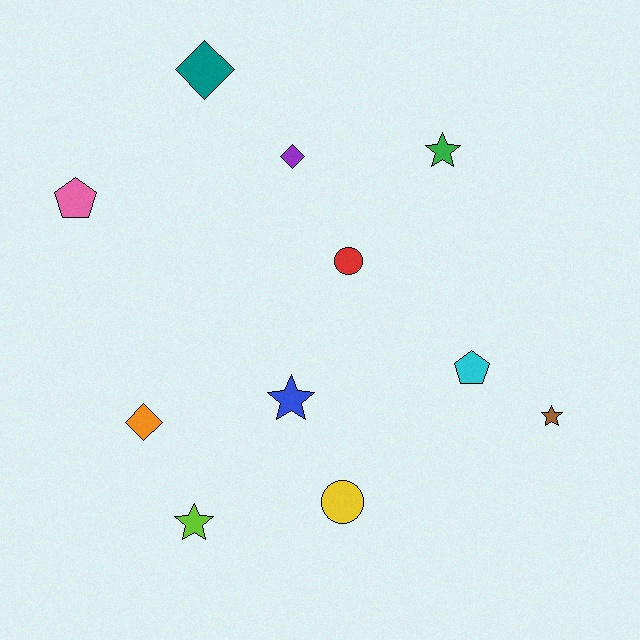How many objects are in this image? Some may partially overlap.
There are 11 objects.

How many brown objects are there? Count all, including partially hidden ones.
There is 1 brown object.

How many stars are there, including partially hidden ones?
There are 4 stars.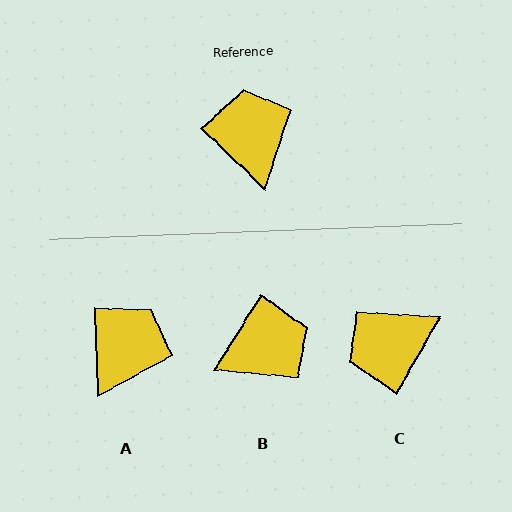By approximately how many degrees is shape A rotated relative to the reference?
Approximately 44 degrees clockwise.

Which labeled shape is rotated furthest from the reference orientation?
C, about 104 degrees away.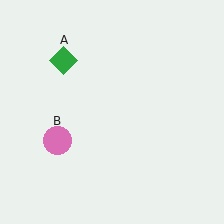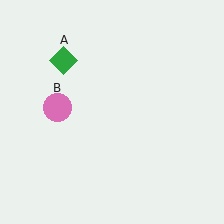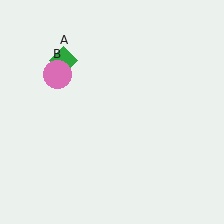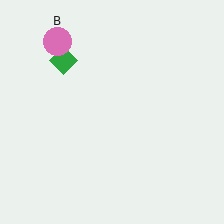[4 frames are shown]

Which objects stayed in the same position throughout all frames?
Green diamond (object A) remained stationary.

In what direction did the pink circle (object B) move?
The pink circle (object B) moved up.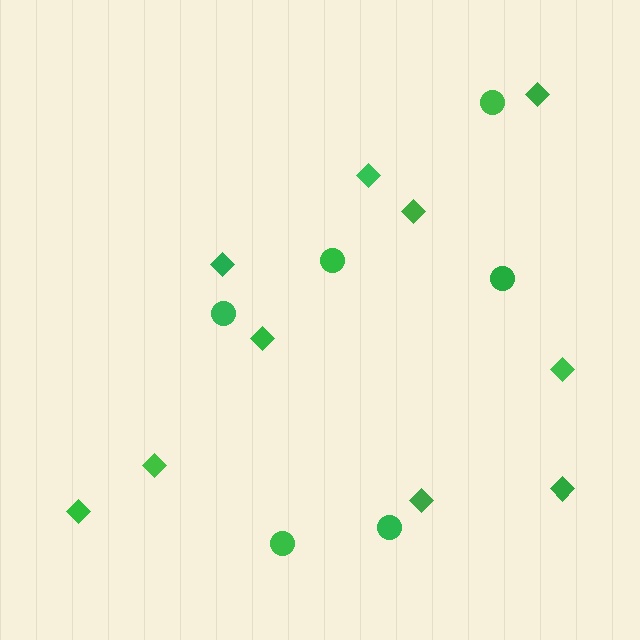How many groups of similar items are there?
There are 2 groups: one group of diamonds (10) and one group of circles (6).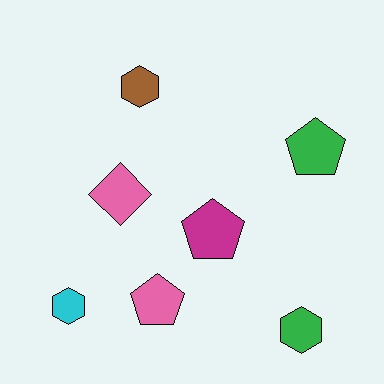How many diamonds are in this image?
There is 1 diamond.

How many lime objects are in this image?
There are no lime objects.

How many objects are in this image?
There are 7 objects.